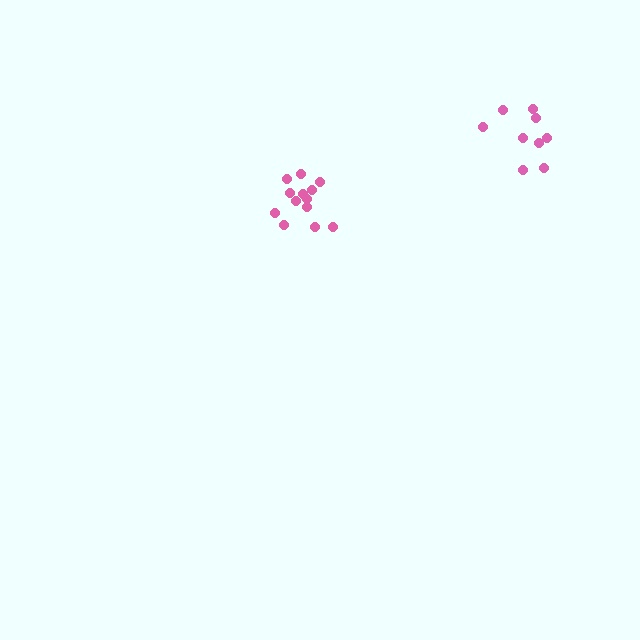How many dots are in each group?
Group 1: 13 dots, Group 2: 9 dots (22 total).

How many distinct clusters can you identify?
There are 2 distinct clusters.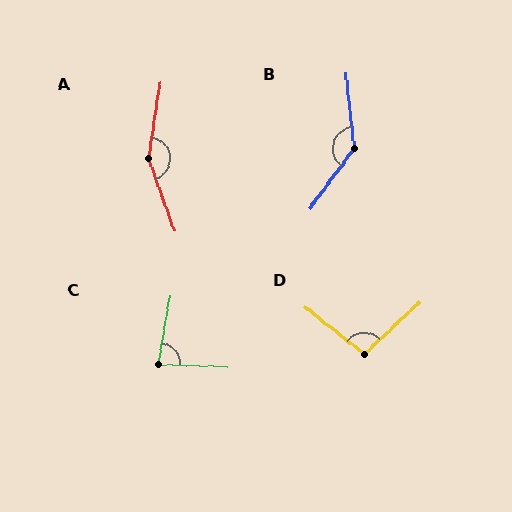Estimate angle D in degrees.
Approximately 98 degrees.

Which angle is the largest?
A, at approximately 151 degrees.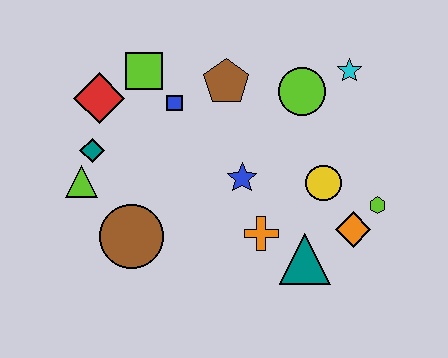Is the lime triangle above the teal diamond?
No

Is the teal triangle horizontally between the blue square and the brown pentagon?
No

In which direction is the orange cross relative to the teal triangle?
The orange cross is to the left of the teal triangle.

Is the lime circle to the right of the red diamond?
Yes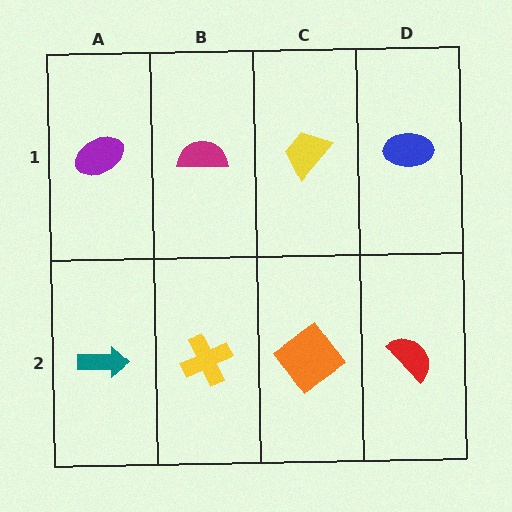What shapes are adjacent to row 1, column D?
A red semicircle (row 2, column D), a yellow trapezoid (row 1, column C).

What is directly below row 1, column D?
A red semicircle.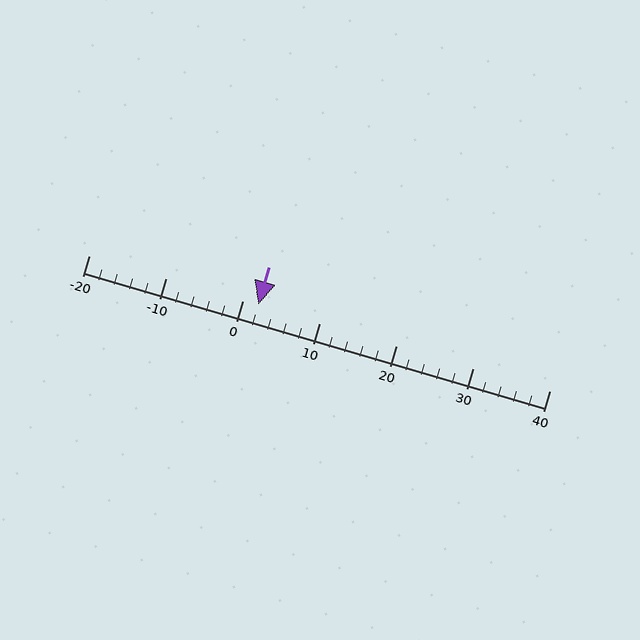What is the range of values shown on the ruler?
The ruler shows values from -20 to 40.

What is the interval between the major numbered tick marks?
The major tick marks are spaced 10 units apart.